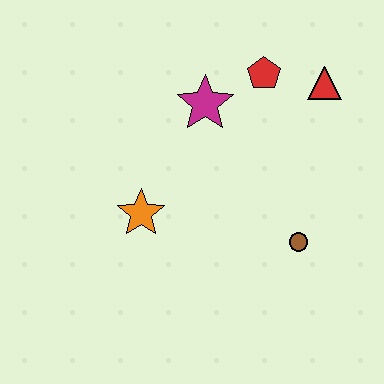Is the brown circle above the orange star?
No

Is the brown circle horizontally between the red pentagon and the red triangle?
Yes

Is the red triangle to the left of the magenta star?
No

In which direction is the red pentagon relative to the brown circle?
The red pentagon is above the brown circle.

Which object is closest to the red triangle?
The red pentagon is closest to the red triangle.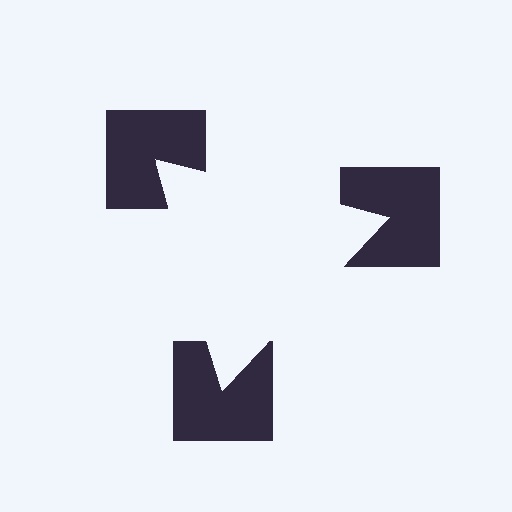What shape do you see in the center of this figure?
An illusory triangle — its edges are inferred from the aligned wedge cuts in the notched squares, not physically drawn.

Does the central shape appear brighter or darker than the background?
It typically appears slightly brighter than the background, even though no actual brightness change is drawn.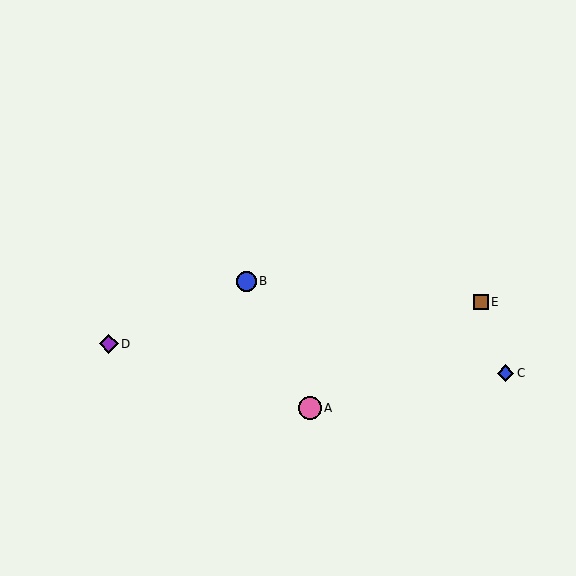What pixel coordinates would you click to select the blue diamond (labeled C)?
Click at (506, 373) to select the blue diamond C.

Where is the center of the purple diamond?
The center of the purple diamond is at (109, 344).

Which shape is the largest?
The pink circle (labeled A) is the largest.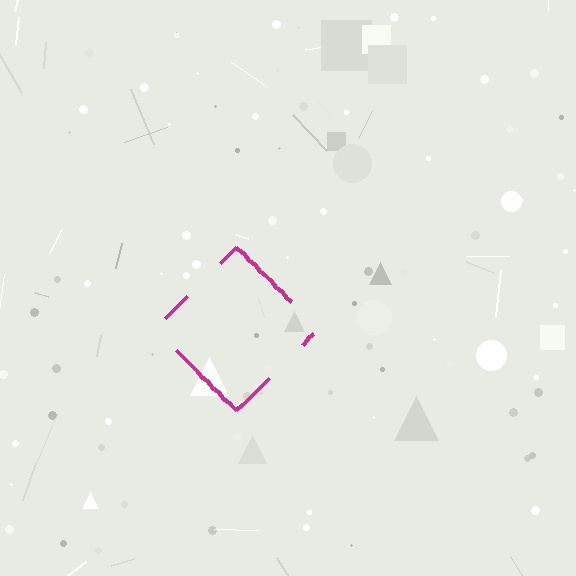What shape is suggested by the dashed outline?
The dashed outline suggests a diamond.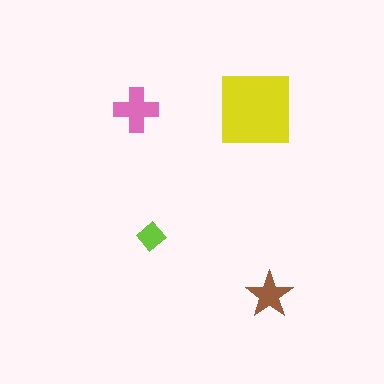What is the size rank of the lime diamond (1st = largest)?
4th.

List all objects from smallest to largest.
The lime diamond, the brown star, the pink cross, the yellow square.